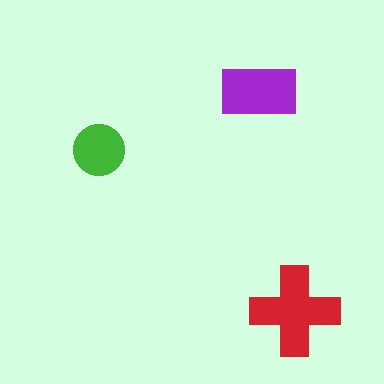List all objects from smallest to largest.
The green circle, the purple rectangle, the red cross.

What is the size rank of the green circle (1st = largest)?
3rd.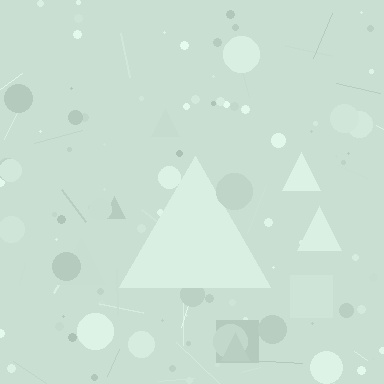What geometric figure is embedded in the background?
A triangle is embedded in the background.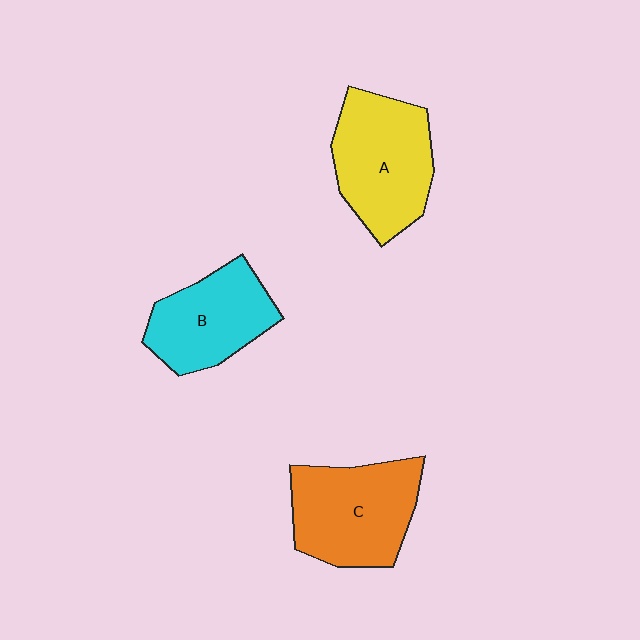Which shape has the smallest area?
Shape B (cyan).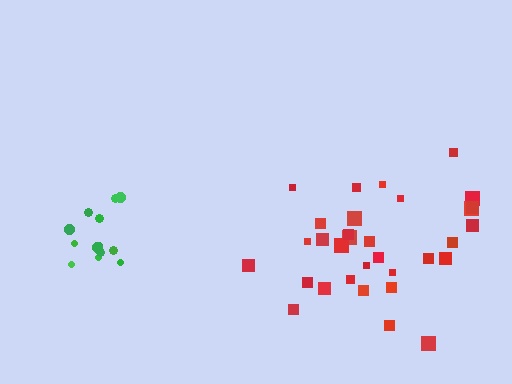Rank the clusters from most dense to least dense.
green, red.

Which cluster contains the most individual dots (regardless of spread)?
Red (32).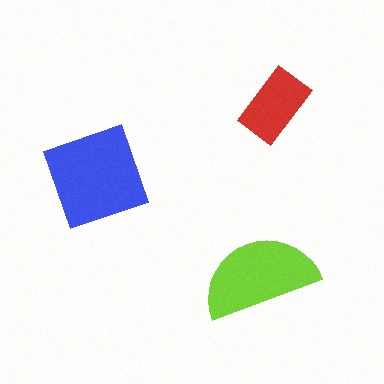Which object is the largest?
The blue square.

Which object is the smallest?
The red rectangle.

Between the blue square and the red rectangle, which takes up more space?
The blue square.